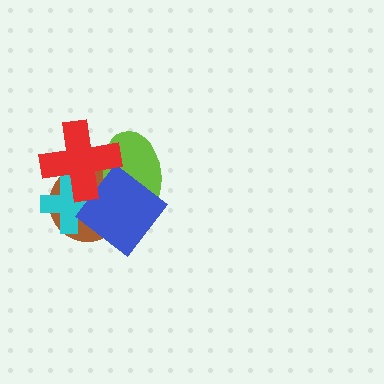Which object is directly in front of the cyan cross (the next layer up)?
The blue diamond is directly in front of the cyan cross.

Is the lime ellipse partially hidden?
Yes, it is partially covered by another shape.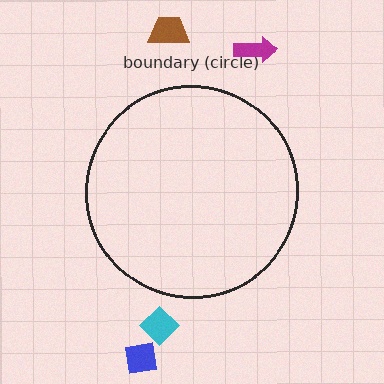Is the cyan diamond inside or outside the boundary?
Outside.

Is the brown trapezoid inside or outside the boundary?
Outside.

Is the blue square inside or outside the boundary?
Outside.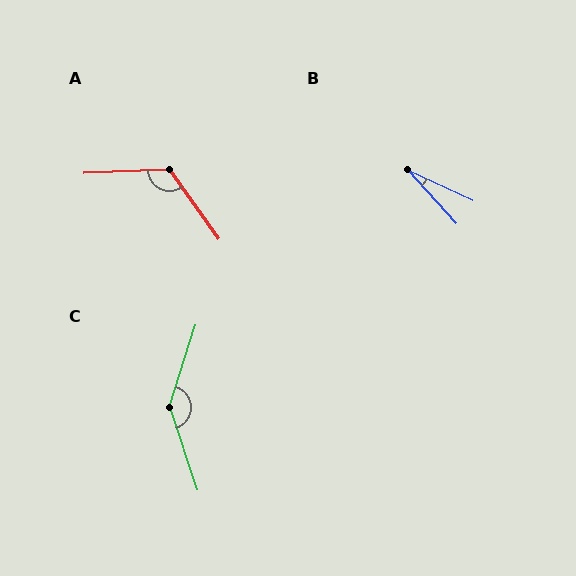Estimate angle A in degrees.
Approximately 123 degrees.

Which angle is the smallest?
B, at approximately 23 degrees.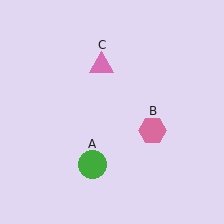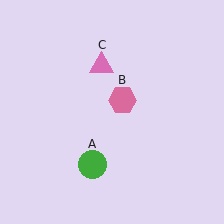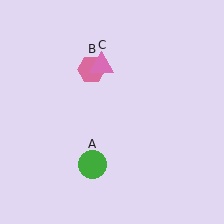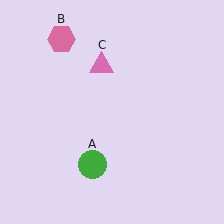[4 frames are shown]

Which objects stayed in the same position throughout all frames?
Green circle (object A) and pink triangle (object C) remained stationary.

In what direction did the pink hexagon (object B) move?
The pink hexagon (object B) moved up and to the left.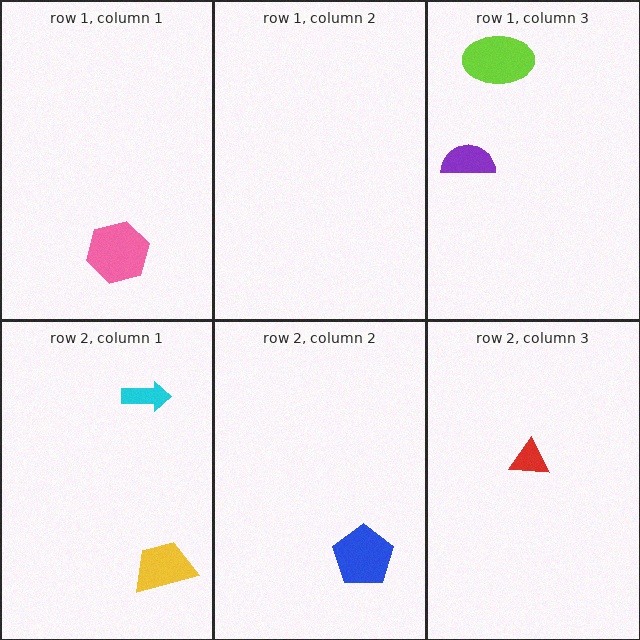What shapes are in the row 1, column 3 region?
The lime ellipse, the purple semicircle.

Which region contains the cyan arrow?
The row 2, column 1 region.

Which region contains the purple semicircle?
The row 1, column 3 region.